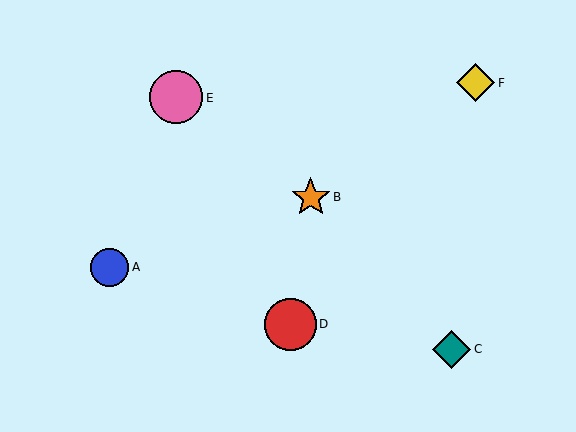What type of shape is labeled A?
Shape A is a blue circle.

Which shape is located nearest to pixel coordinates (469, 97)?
The yellow diamond (labeled F) at (475, 83) is nearest to that location.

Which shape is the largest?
The pink circle (labeled E) is the largest.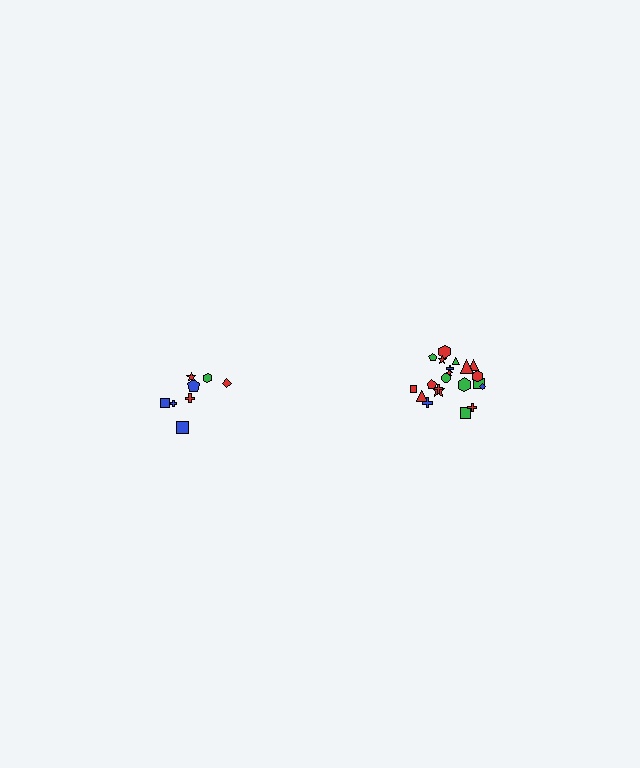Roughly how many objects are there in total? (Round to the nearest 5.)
Roughly 30 objects in total.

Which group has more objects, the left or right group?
The right group.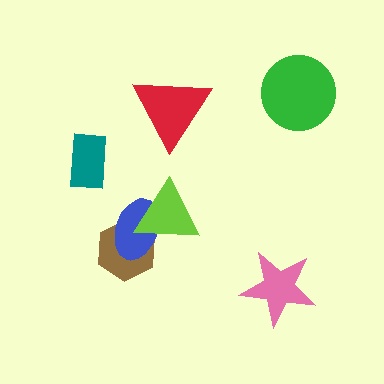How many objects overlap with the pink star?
0 objects overlap with the pink star.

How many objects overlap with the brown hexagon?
2 objects overlap with the brown hexagon.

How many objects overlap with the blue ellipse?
2 objects overlap with the blue ellipse.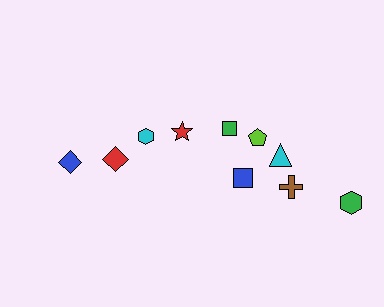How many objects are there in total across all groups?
There are 10 objects.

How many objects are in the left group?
There are 4 objects.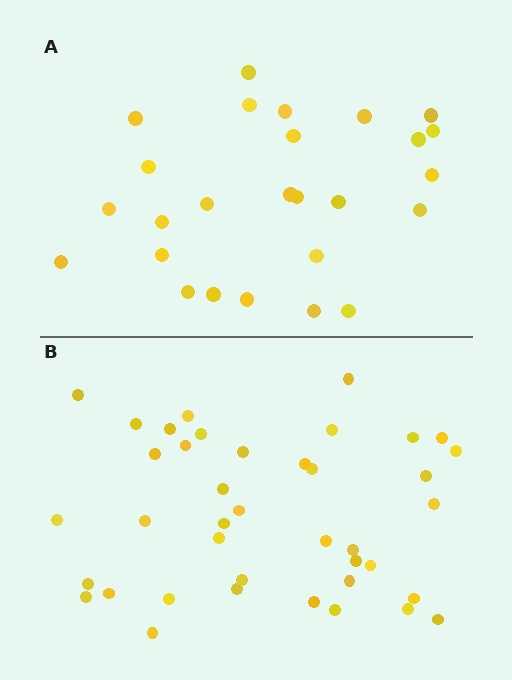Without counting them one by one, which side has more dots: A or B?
Region B (the bottom region) has more dots.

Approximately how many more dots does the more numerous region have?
Region B has approximately 15 more dots than region A.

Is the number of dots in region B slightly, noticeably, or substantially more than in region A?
Region B has substantially more. The ratio is roughly 1.5 to 1.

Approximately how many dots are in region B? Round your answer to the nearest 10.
About 40 dots.